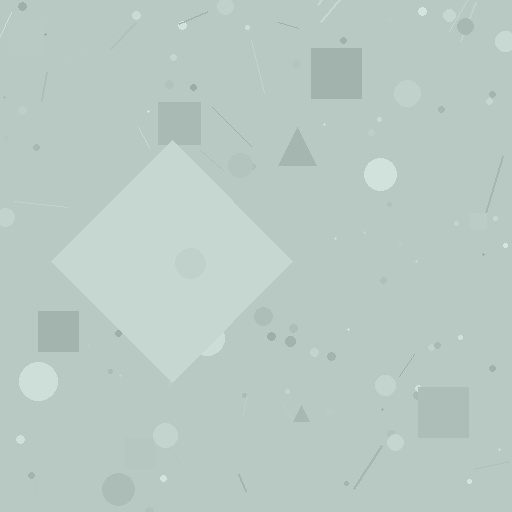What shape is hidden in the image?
A diamond is hidden in the image.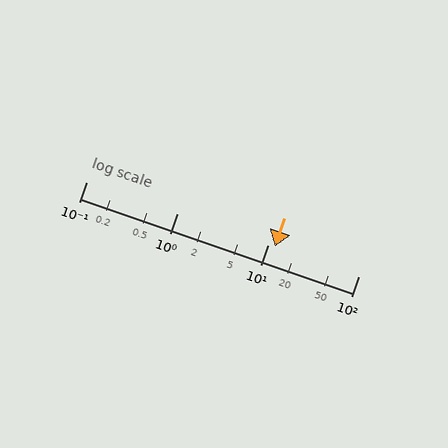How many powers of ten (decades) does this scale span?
The scale spans 3 decades, from 0.1 to 100.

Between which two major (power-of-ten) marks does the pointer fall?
The pointer is between 10 and 100.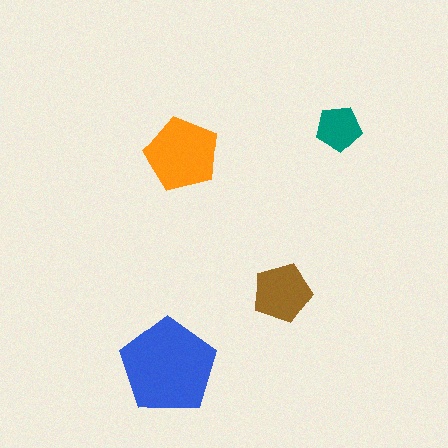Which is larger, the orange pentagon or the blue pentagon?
The blue one.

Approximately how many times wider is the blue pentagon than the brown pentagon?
About 1.5 times wider.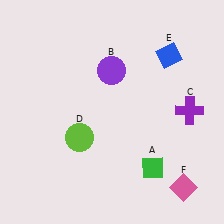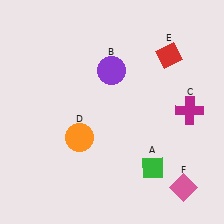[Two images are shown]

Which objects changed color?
C changed from purple to magenta. D changed from lime to orange. E changed from blue to red.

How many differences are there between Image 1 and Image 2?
There are 3 differences between the two images.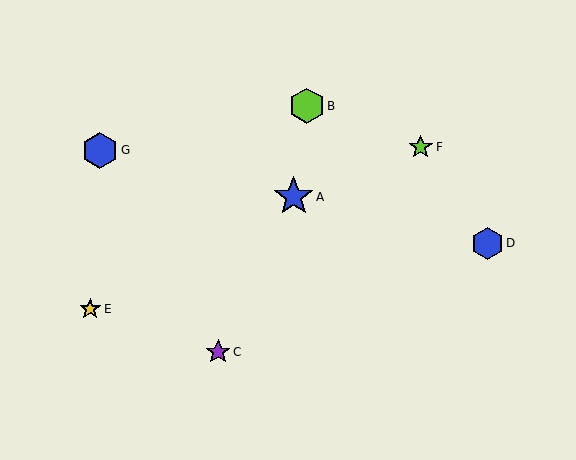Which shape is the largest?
The blue star (labeled A) is the largest.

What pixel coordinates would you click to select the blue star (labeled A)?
Click at (294, 197) to select the blue star A.